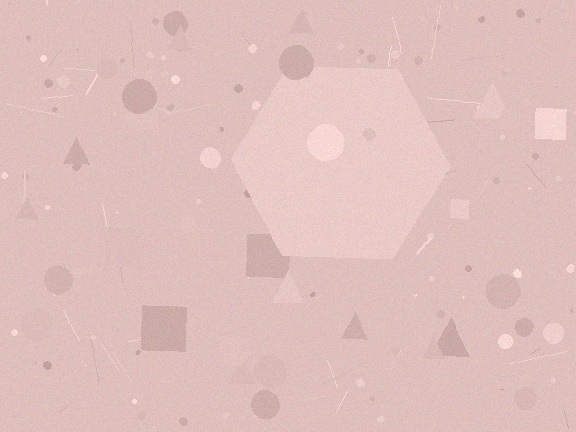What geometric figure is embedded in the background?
A hexagon is embedded in the background.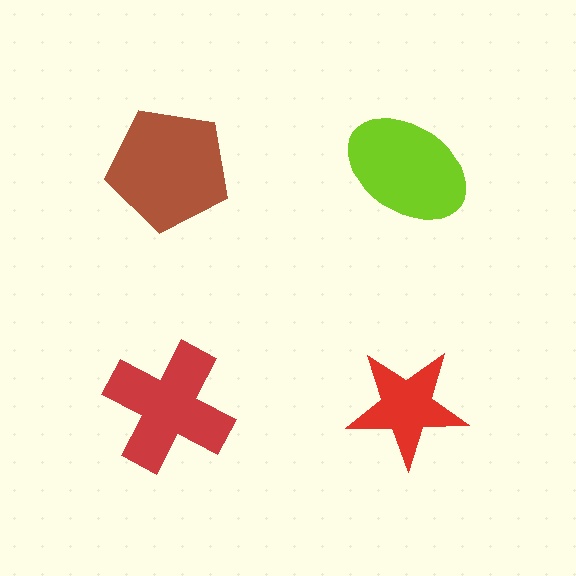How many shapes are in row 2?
2 shapes.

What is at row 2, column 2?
A red star.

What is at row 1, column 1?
A brown pentagon.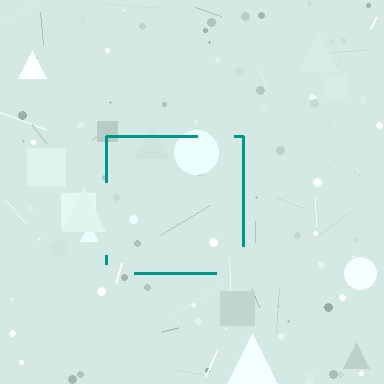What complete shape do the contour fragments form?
The contour fragments form a square.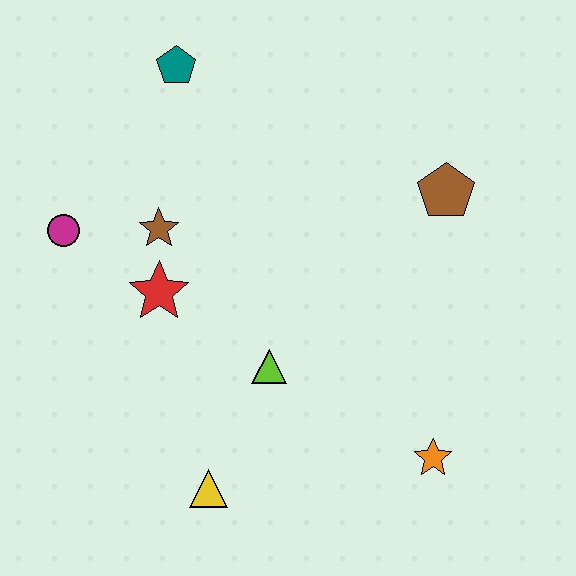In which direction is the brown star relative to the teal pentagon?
The brown star is below the teal pentagon.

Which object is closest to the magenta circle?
The brown star is closest to the magenta circle.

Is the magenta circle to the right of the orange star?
No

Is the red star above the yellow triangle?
Yes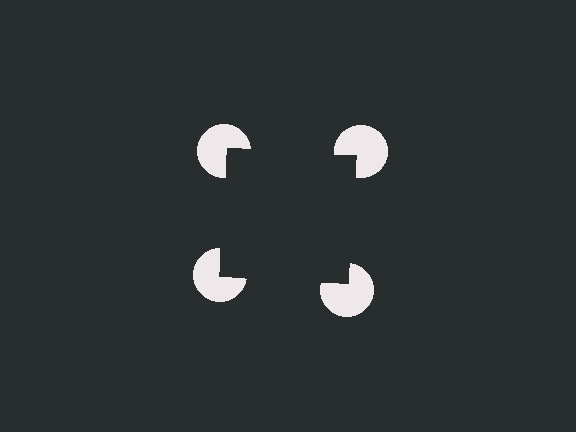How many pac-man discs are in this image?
There are 4 — one at each vertex of the illusory square.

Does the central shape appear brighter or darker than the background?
It typically appears slightly darker than the background, even though no actual brightness change is drawn.